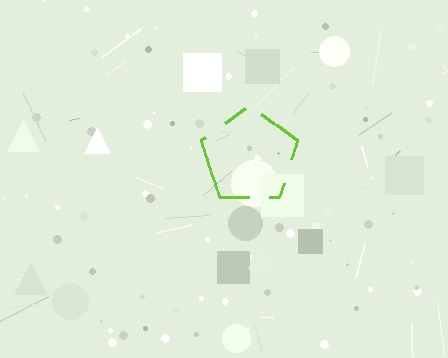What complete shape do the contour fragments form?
The contour fragments form a pentagon.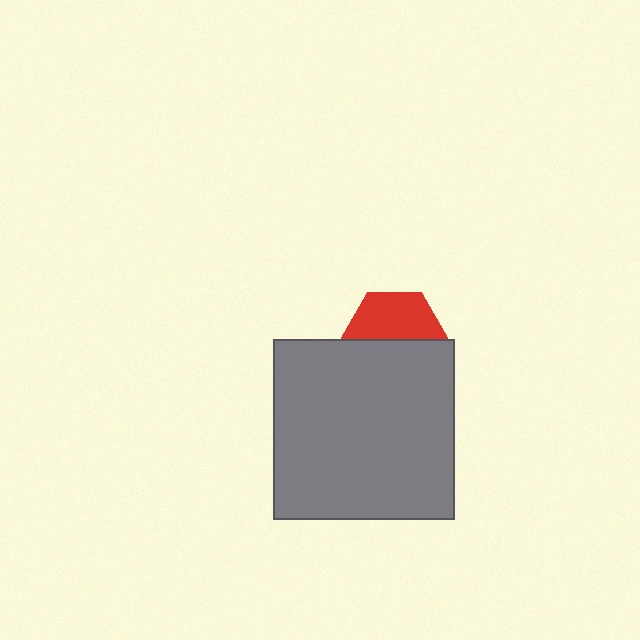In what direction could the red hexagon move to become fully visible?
The red hexagon could move up. That would shift it out from behind the gray square entirely.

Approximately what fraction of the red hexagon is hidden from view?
Roughly 50% of the red hexagon is hidden behind the gray square.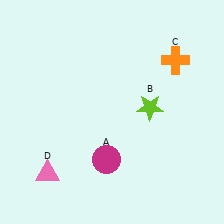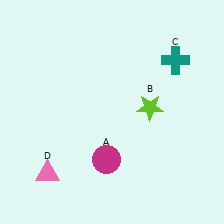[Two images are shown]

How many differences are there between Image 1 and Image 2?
There is 1 difference between the two images.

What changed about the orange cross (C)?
In Image 1, C is orange. In Image 2, it changed to teal.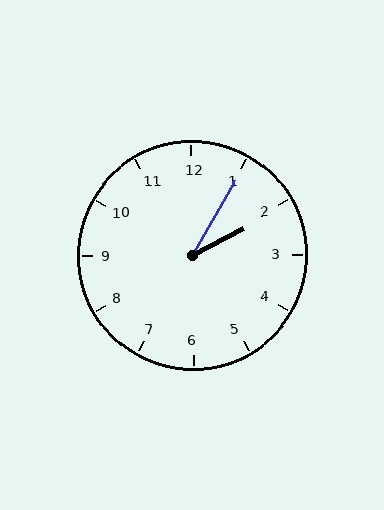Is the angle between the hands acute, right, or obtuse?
It is acute.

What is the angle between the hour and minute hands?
Approximately 32 degrees.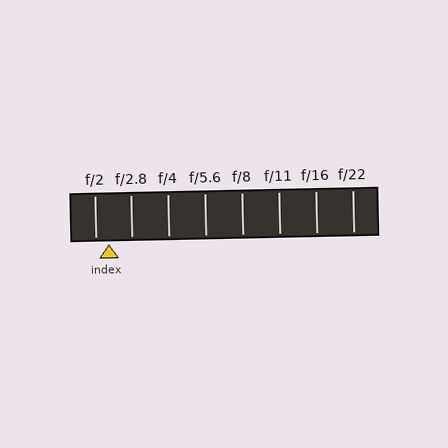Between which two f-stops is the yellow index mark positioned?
The index mark is between f/2 and f/2.8.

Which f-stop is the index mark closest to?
The index mark is closest to f/2.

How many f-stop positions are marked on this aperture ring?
There are 8 f-stop positions marked.